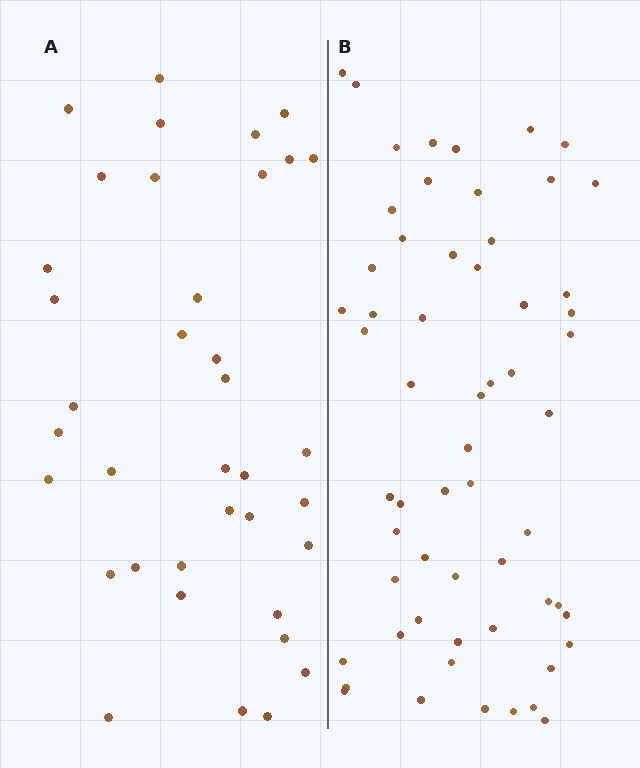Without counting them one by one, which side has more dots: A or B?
Region B (the right region) has more dots.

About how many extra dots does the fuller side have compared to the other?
Region B has approximately 20 more dots than region A.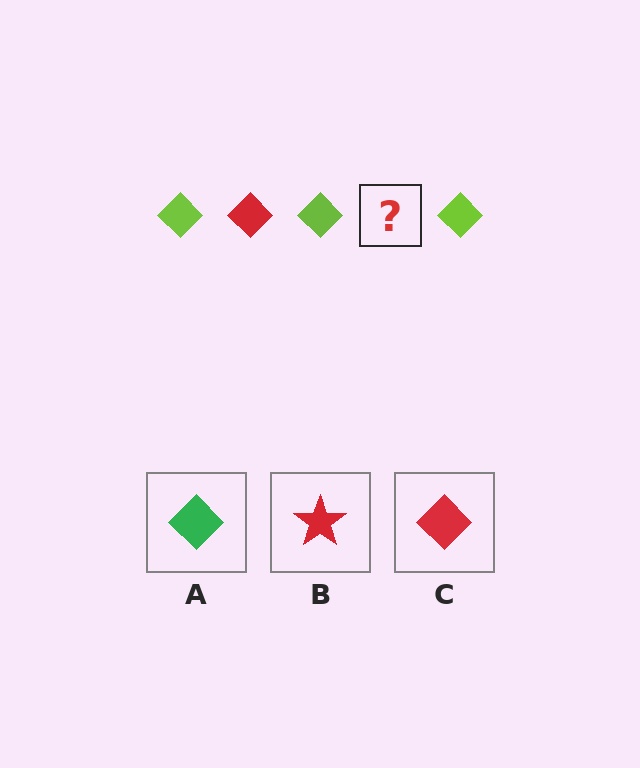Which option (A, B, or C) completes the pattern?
C.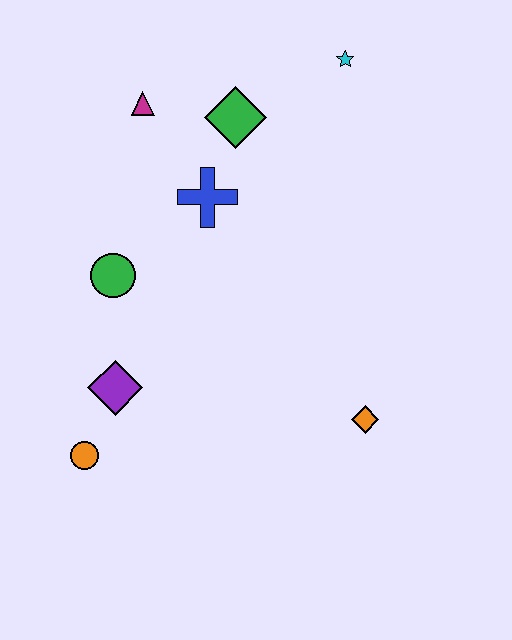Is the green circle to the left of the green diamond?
Yes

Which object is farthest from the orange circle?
The cyan star is farthest from the orange circle.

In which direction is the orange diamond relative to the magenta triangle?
The orange diamond is below the magenta triangle.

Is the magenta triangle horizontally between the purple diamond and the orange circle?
No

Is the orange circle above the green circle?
No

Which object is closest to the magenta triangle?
The green diamond is closest to the magenta triangle.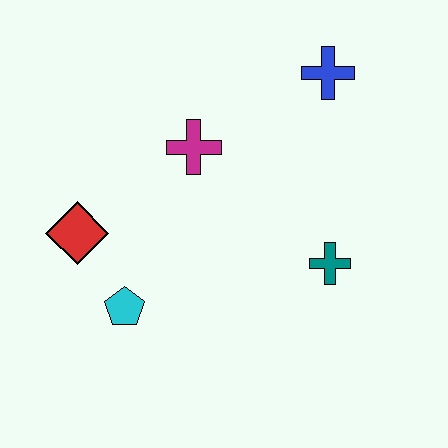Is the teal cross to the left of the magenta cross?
No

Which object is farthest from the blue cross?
The cyan pentagon is farthest from the blue cross.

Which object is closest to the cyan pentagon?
The red diamond is closest to the cyan pentagon.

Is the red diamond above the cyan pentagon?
Yes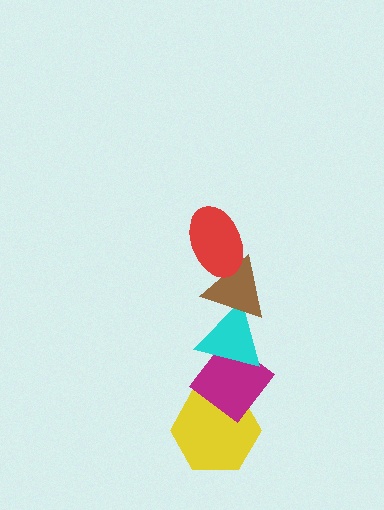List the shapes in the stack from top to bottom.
From top to bottom: the red ellipse, the brown triangle, the cyan triangle, the magenta diamond, the yellow hexagon.